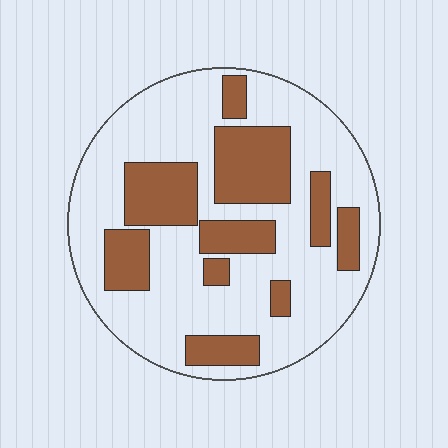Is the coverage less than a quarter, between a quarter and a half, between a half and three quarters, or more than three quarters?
Between a quarter and a half.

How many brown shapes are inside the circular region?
10.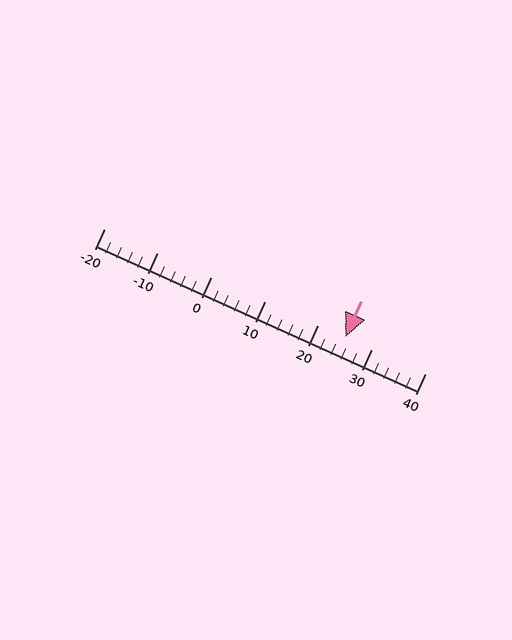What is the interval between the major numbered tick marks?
The major tick marks are spaced 10 units apart.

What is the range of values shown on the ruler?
The ruler shows values from -20 to 40.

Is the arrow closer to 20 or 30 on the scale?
The arrow is closer to 30.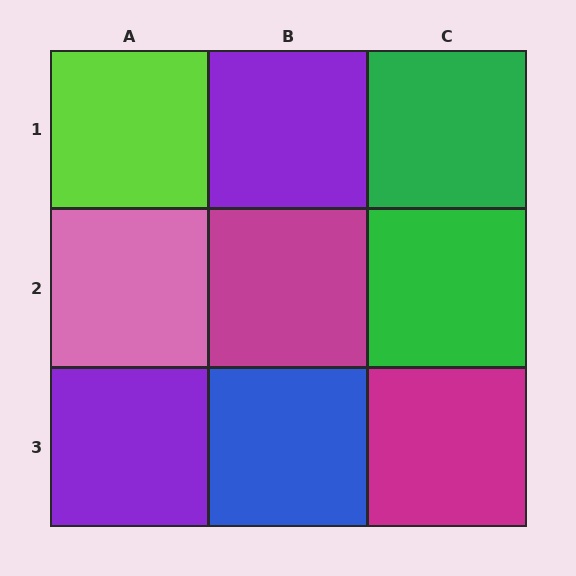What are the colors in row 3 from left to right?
Purple, blue, magenta.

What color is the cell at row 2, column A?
Pink.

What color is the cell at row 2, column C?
Green.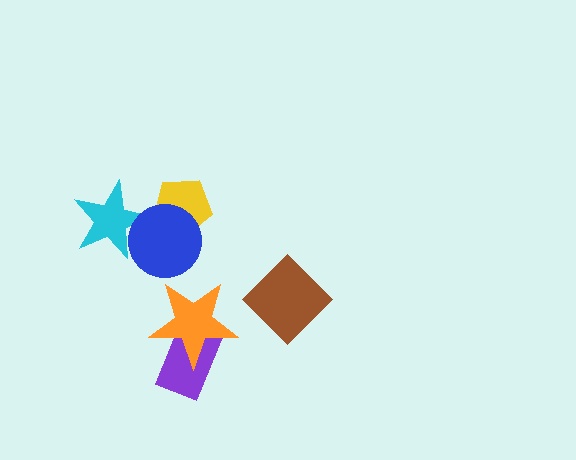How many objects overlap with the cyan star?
1 object overlaps with the cyan star.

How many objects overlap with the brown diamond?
0 objects overlap with the brown diamond.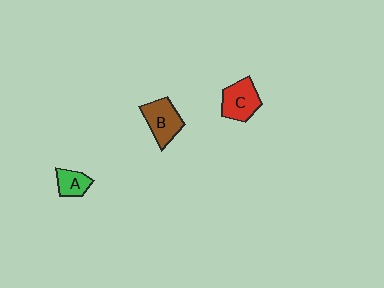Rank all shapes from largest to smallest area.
From largest to smallest: C (red), B (brown), A (green).